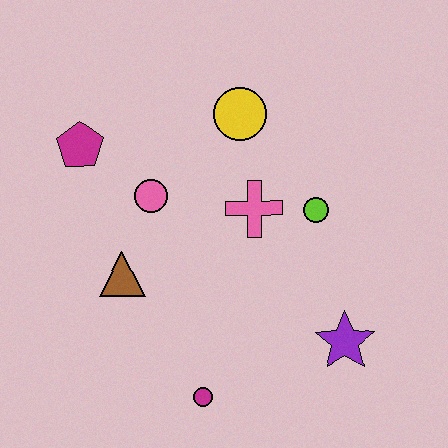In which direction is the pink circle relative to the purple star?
The pink circle is to the left of the purple star.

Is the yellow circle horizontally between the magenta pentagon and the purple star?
Yes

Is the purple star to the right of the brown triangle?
Yes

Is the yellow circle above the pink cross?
Yes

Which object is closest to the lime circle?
The pink cross is closest to the lime circle.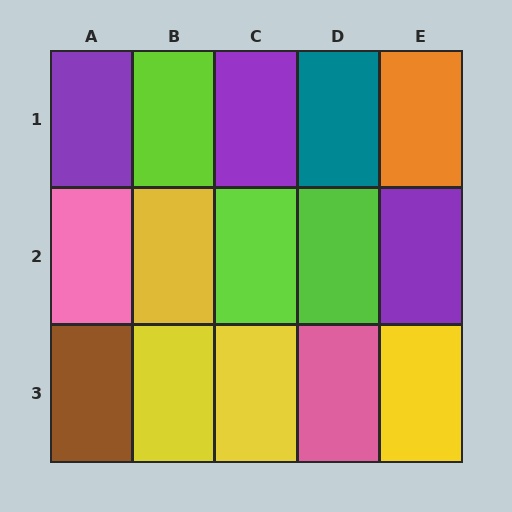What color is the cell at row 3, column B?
Yellow.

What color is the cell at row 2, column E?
Purple.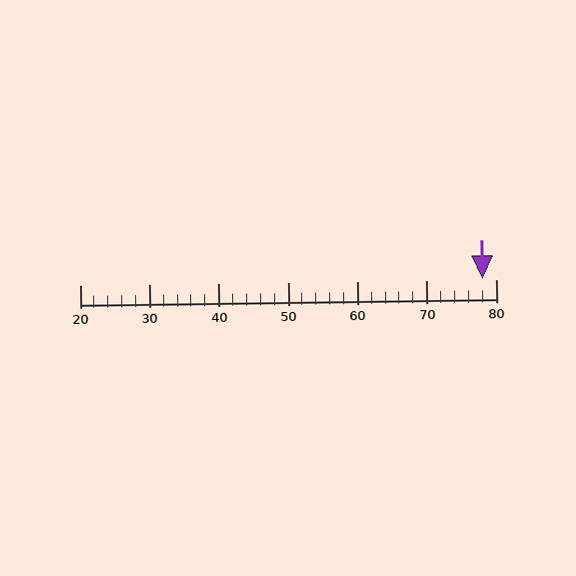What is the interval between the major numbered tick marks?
The major tick marks are spaced 10 units apart.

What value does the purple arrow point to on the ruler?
The purple arrow points to approximately 78.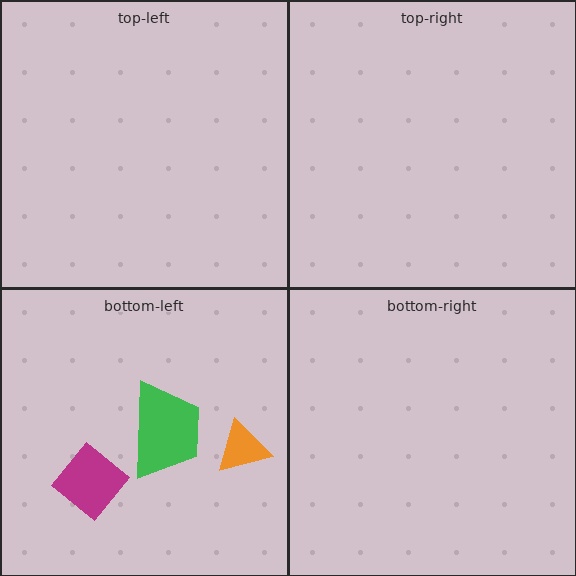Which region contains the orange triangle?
The bottom-left region.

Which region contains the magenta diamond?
The bottom-left region.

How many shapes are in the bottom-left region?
3.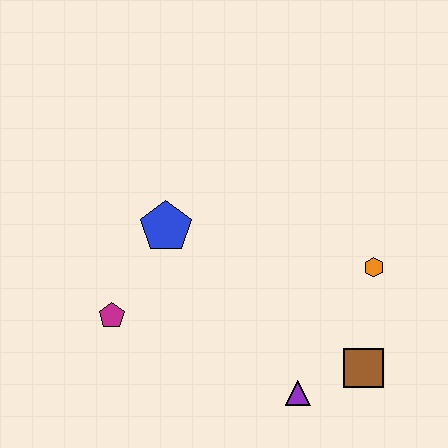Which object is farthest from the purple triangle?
The blue pentagon is farthest from the purple triangle.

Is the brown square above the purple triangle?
Yes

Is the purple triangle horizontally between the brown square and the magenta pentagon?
Yes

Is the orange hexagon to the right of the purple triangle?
Yes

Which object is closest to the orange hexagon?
The brown square is closest to the orange hexagon.